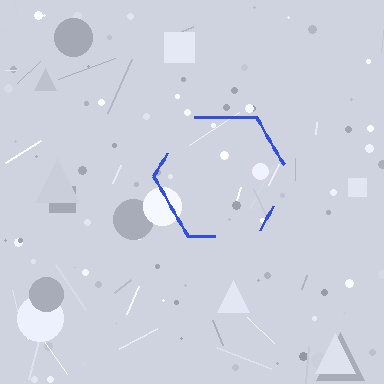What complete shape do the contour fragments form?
The contour fragments form a hexagon.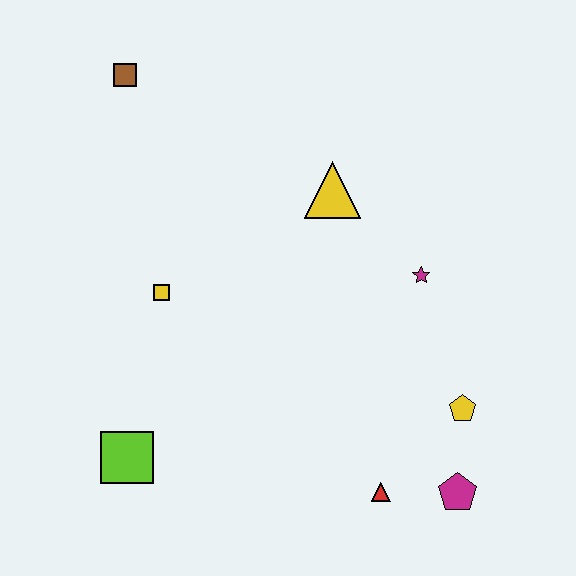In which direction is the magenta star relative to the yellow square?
The magenta star is to the right of the yellow square.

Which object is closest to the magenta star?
The yellow triangle is closest to the magenta star.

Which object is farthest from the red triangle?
The brown square is farthest from the red triangle.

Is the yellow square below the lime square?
No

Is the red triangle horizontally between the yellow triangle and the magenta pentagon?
Yes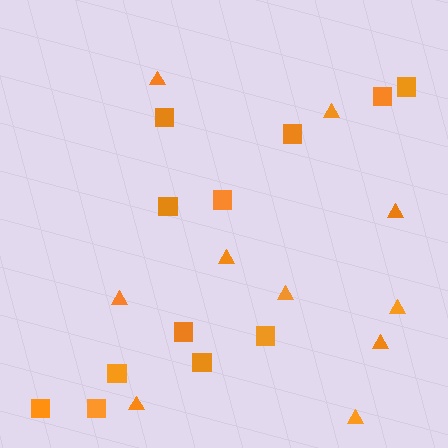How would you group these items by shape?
There are 2 groups: one group of squares (12) and one group of triangles (10).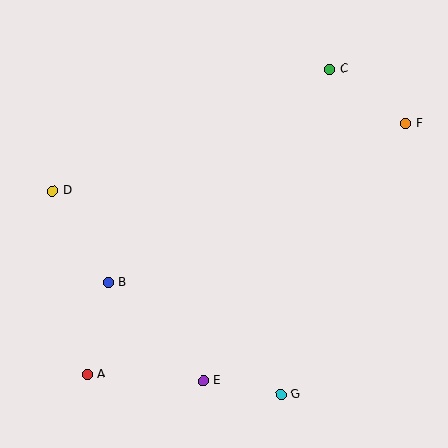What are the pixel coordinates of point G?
Point G is at (281, 394).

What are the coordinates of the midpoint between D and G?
The midpoint between D and G is at (167, 293).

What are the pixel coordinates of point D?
Point D is at (53, 191).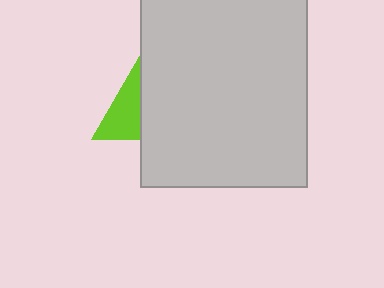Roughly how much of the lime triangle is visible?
About half of it is visible (roughly 50%).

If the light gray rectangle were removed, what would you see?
You would see the complete lime triangle.